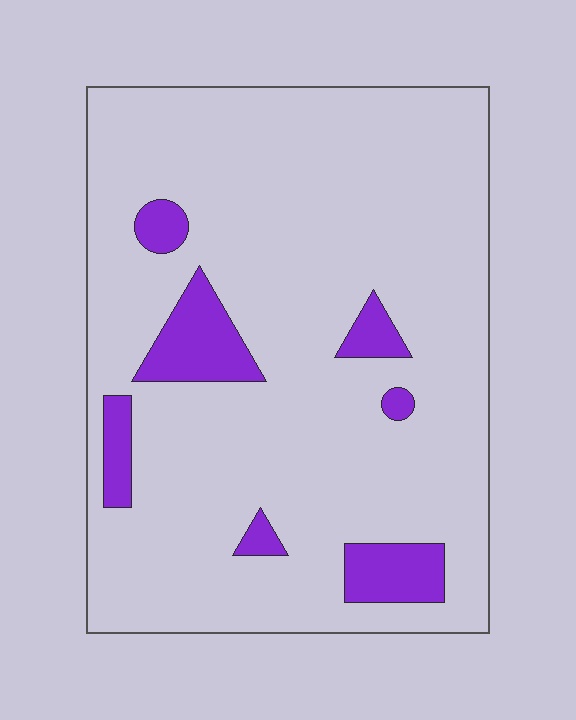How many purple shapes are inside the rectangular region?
7.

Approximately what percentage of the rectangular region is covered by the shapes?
Approximately 10%.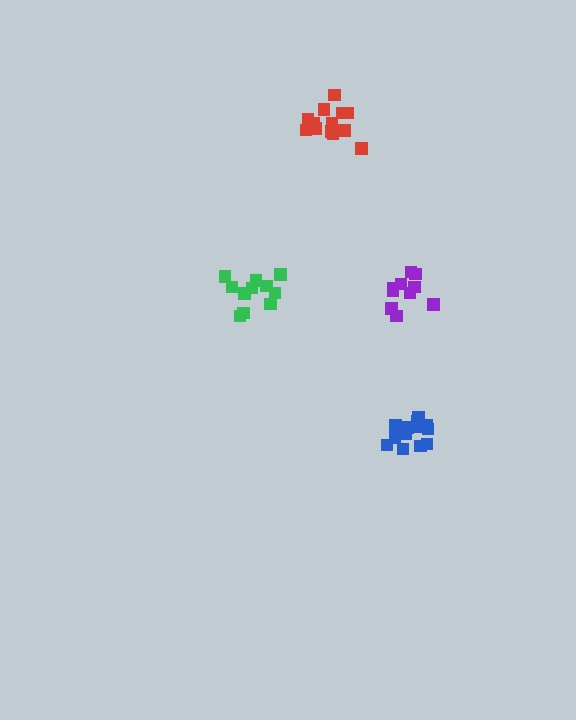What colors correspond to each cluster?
The clusters are colored: green, red, purple, blue.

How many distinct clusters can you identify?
There are 4 distinct clusters.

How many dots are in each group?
Group 1: 11 dots, Group 2: 13 dots, Group 3: 10 dots, Group 4: 15 dots (49 total).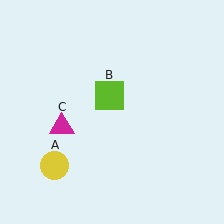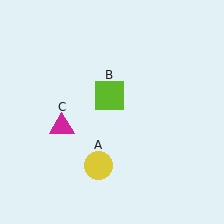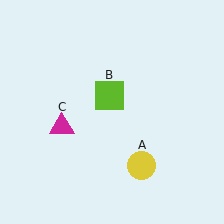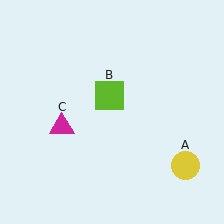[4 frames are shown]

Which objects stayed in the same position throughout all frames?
Lime square (object B) and magenta triangle (object C) remained stationary.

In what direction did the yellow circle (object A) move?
The yellow circle (object A) moved right.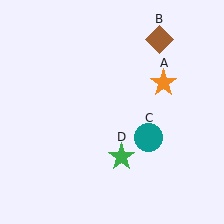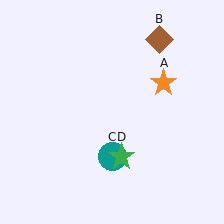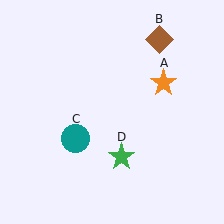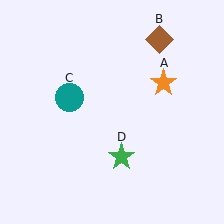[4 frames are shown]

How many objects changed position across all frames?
1 object changed position: teal circle (object C).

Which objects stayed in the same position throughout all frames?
Orange star (object A) and brown diamond (object B) and green star (object D) remained stationary.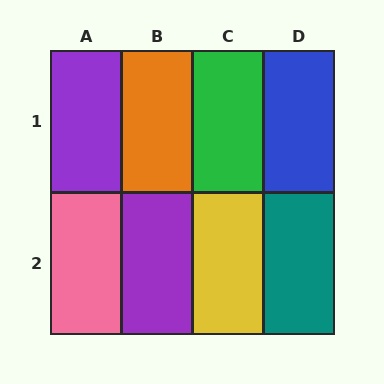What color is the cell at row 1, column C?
Green.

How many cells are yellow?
1 cell is yellow.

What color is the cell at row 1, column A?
Purple.